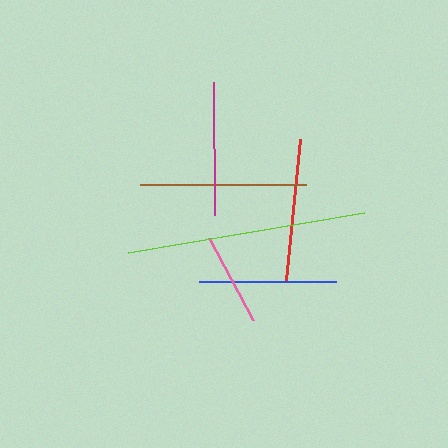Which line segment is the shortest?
The pink line is the shortest at approximately 93 pixels.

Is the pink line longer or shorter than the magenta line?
The magenta line is longer than the pink line.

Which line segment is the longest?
The lime line is the longest at approximately 240 pixels.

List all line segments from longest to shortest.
From longest to shortest: lime, brown, red, blue, magenta, pink.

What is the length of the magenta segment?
The magenta segment is approximately 133 pixels long.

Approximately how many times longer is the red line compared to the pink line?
The red line is approximately 1.5 times the length of the pink line.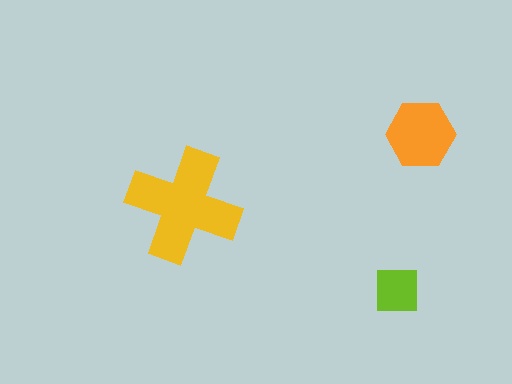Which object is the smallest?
The lime square.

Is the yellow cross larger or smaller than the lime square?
Larger.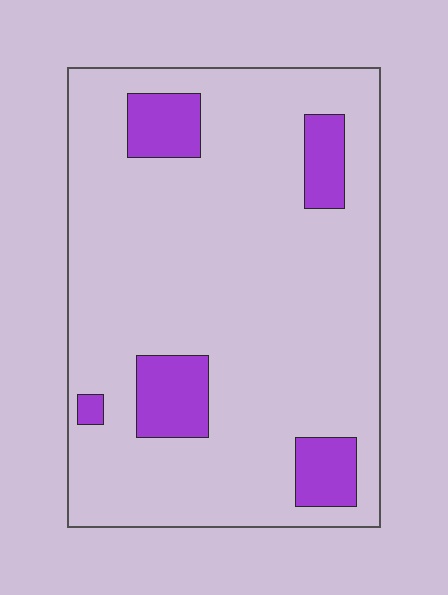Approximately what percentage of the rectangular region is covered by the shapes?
Approximately 15%.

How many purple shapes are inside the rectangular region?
5.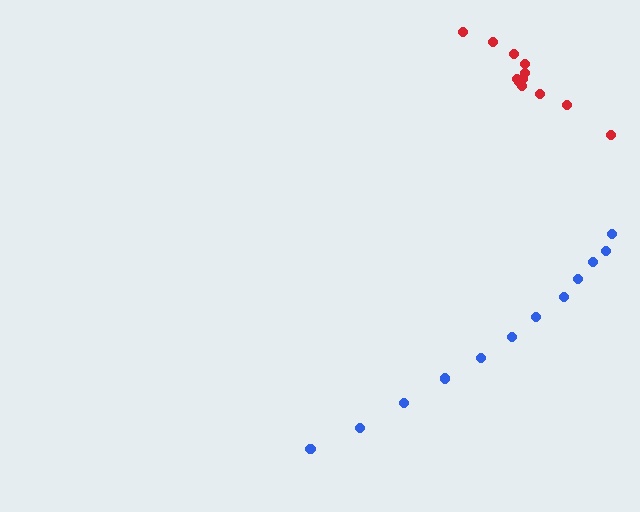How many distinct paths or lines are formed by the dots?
There are 2 distinct paths.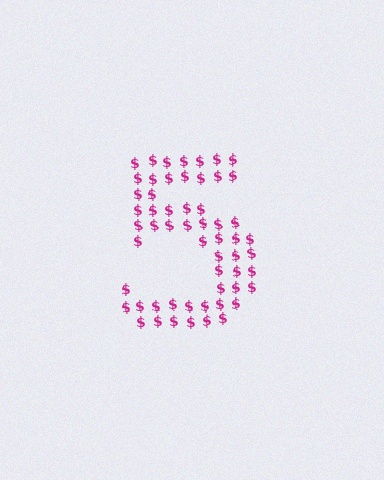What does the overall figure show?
The overall figure shows the digit 5.